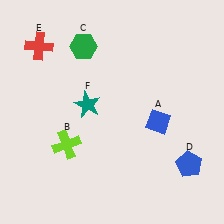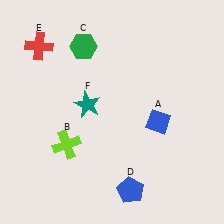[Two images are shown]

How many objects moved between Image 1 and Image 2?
1 object moved between the two images.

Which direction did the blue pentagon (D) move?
The blue pentagon (D) moved left.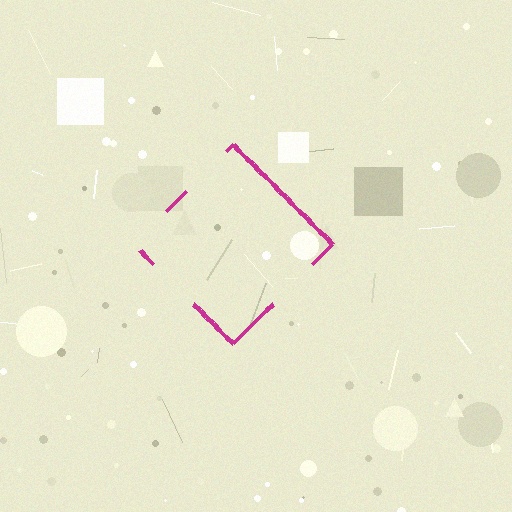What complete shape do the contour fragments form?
The contour fragments form a diamond.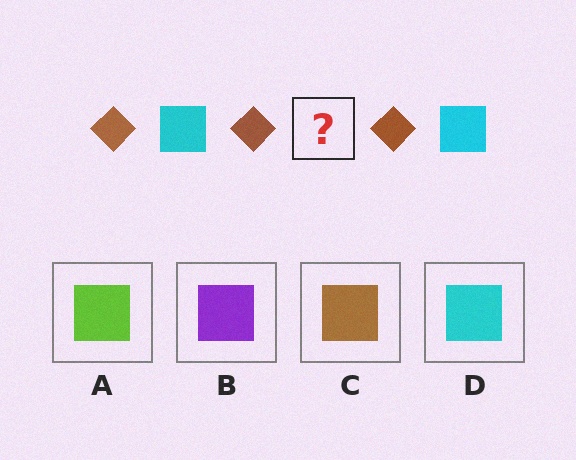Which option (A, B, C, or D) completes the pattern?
D.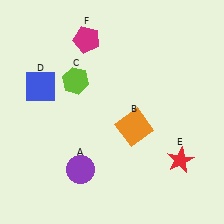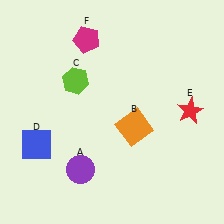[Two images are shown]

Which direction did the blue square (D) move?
The blue square (D) moved down.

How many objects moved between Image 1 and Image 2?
2 objects moved between the two images.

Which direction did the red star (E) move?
The red star (E) moved up.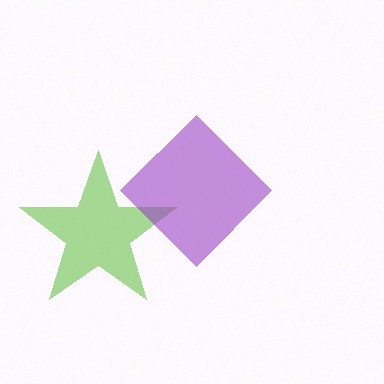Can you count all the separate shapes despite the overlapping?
Yes, there are 2 separate shapes.